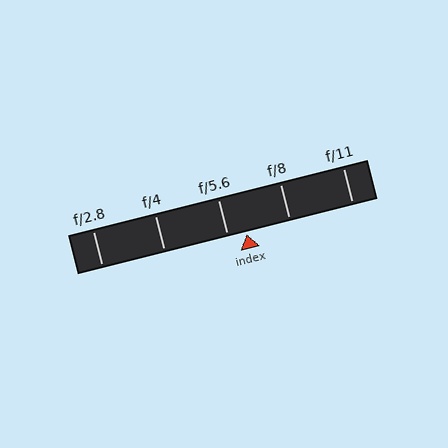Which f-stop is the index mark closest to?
The index mark is closest to f/5.6.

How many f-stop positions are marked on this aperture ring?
There are 5 f-stop positions marked.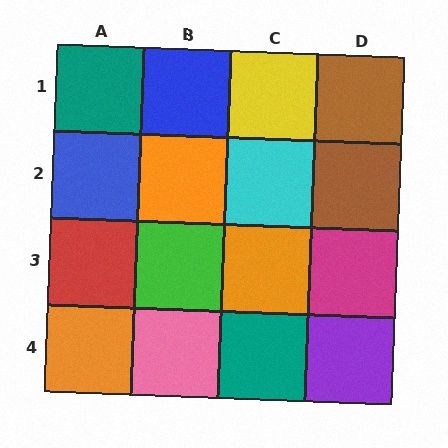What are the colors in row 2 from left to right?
Blue, orange, cyan, brown.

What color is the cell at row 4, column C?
Teal.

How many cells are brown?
2 cells are brown.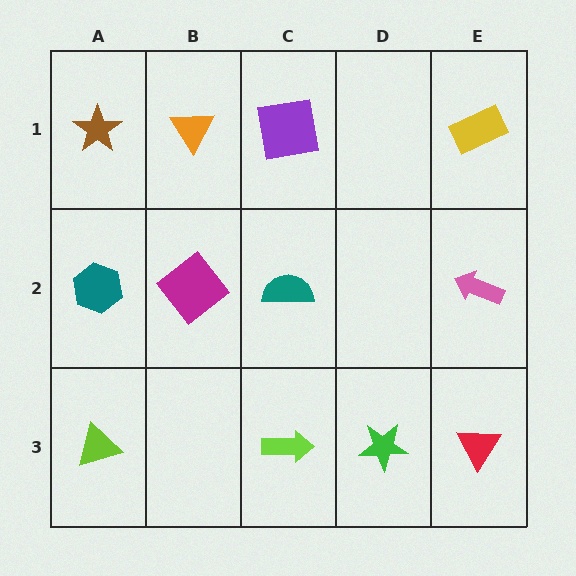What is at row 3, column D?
A green star.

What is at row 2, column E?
A pink arrow.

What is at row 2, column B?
A magenta diamond.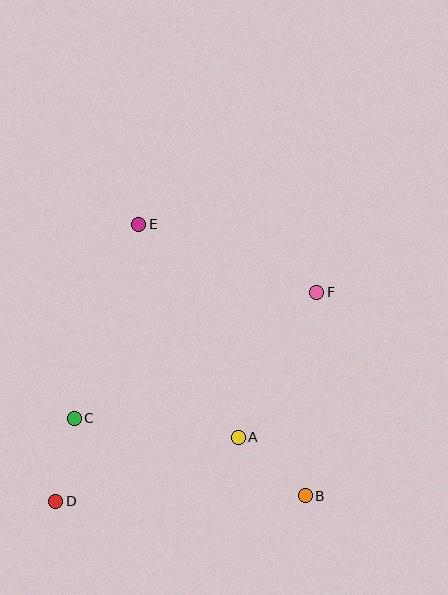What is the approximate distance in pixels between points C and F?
The distance between C and F is approximately 273 pixels.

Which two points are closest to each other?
Points C and D are closest to each other.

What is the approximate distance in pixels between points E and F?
The distance between E and F is approximately 190 pixels.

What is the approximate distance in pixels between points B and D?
The distance between B and D is approximately 250 pixels.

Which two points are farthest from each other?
Points D and F are farthest from each other.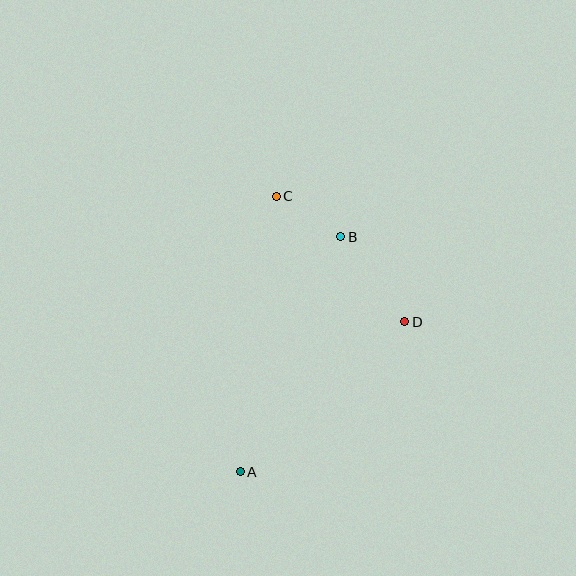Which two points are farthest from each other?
Points A and C are farthest from each other.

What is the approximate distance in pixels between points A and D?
The distance between A and D is approximately 223 pixels.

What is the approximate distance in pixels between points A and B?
The distance between A and B is approximately 256 pixels.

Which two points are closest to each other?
Points B and C are closest to each other.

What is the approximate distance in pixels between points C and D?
The distance between C and D is approximately 179 pixels.